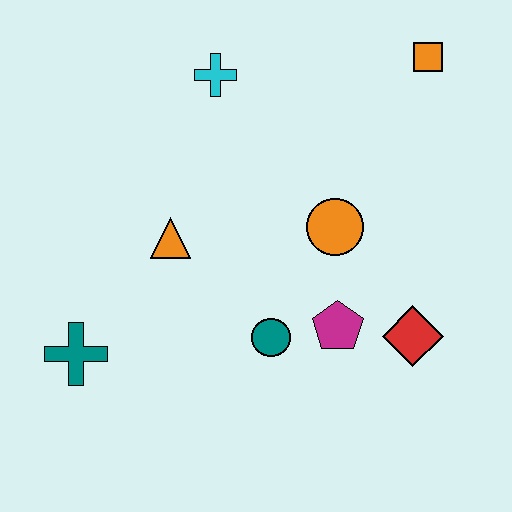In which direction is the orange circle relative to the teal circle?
The orange circle is above the teal circle.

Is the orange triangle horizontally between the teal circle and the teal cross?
Yes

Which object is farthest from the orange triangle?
The orange square is farthest from the orange triangle.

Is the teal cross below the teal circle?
Yes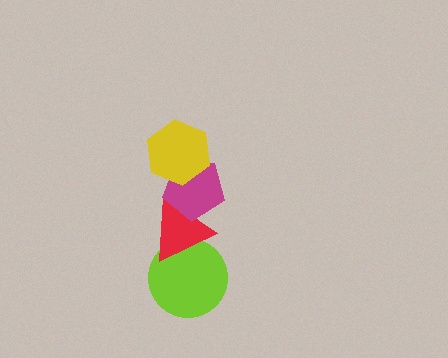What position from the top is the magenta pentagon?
The magenta pentagon is 2nd from the top.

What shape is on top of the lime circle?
The red triangle is on top of the lime circle.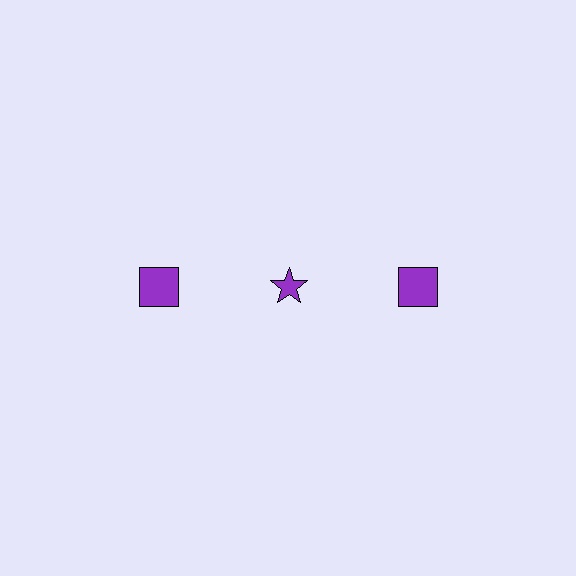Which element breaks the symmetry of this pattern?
The purple star in the top row, second from left column breaks the symmetry. All other shapes are purple squares.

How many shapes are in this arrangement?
There are 3 shapes arranged in a grid pattern.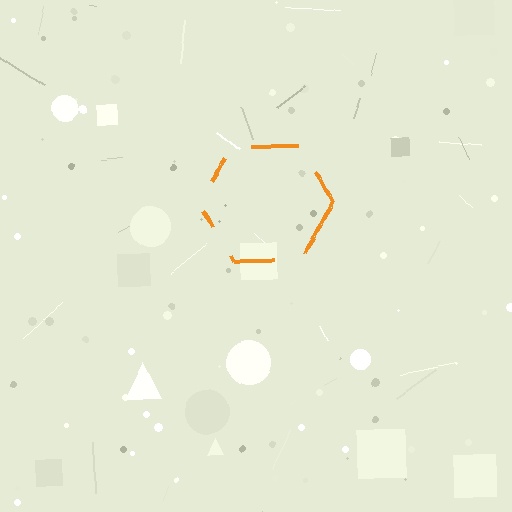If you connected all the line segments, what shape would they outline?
They would outline a hexagon.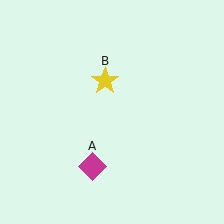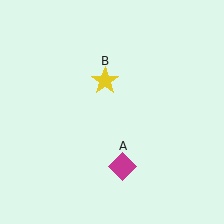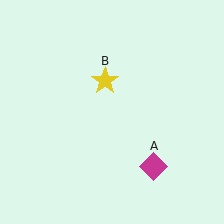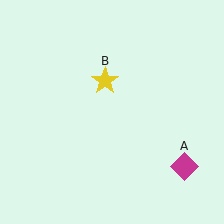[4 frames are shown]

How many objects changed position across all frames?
1 object changed position: magenta diamond (object A).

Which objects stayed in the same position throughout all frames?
Yellow star (object B) remained stationary.